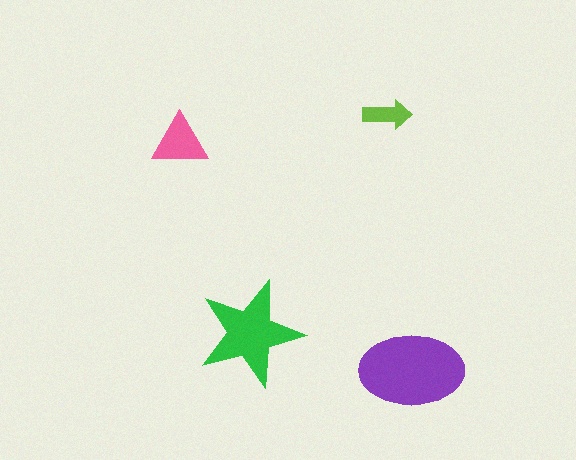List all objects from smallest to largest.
The lime arrow, the pink triangle, the green star, the purple ellipse.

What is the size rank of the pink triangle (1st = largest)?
3rd.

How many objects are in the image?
There are 4 objects in the image.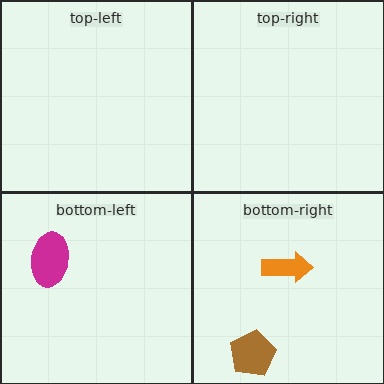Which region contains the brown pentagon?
The bottom-right region.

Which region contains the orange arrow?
The bottom-right region.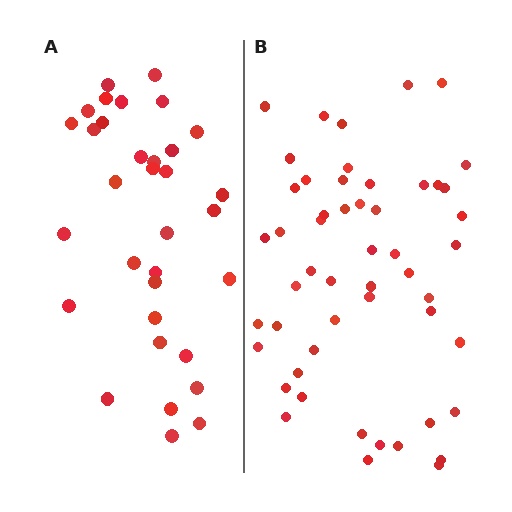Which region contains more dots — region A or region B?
Region B (the right region) has more dots.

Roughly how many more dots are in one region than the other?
Region B has approximately 20 more dots than region A.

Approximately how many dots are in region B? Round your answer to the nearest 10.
About 50 dots. (The exact count is 52, which rounds to 50.)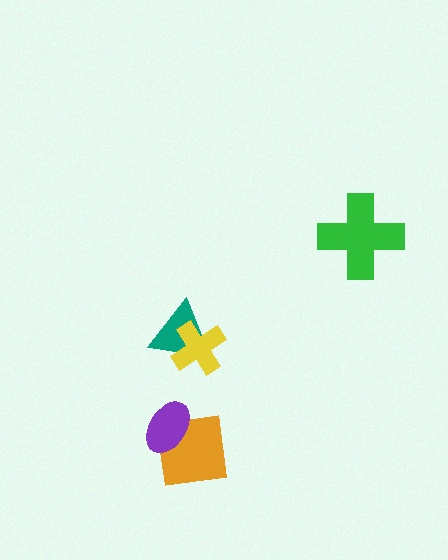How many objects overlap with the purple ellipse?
1 object overlaps with the purple ellipse.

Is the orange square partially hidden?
Yes, it is partially covered by another shape.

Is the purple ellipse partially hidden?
No, no other shape covers it.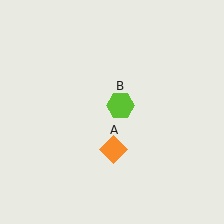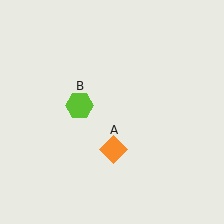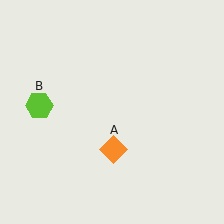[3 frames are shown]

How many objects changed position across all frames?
1 object changed position: lime hexagon (object B).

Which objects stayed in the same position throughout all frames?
Orange diamond (object A) remained stationary.